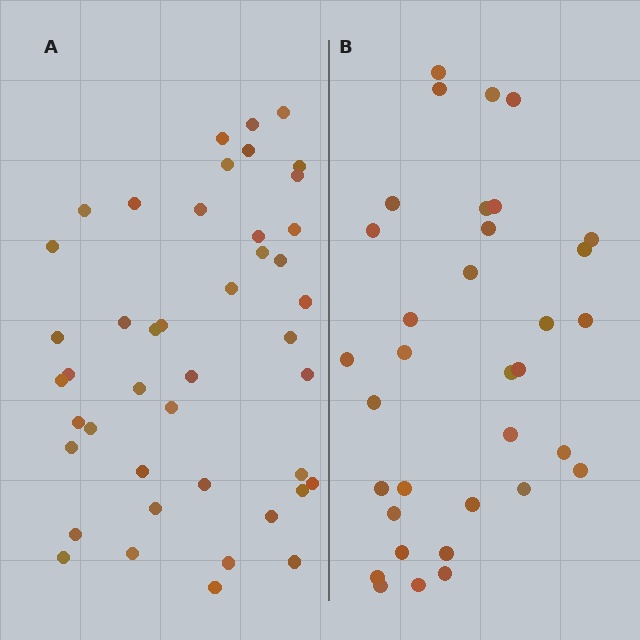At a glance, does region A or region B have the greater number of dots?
Region A (the left region) has more dots.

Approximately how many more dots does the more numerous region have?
Region A has roughly 10 or so more dots than region B.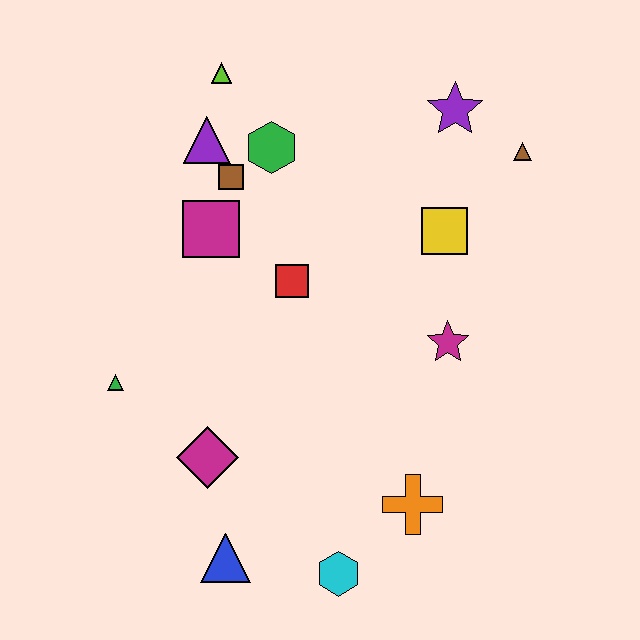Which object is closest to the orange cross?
The cyan hexagon is closest to the orange cross.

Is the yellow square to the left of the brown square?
No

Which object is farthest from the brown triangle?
The blue triangle is farthest from the brown triangle.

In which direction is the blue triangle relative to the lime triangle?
The blue triangle is below the lime triangle.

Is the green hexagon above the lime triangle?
No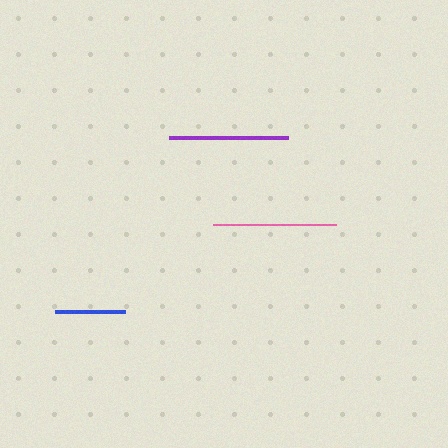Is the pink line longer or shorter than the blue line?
The pink line is longer than the blue line.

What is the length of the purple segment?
The purple segment is approximately 119 pixels long.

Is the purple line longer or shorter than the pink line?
The pink line is longer than the purple line.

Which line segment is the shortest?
The blue line is the shortest at approximately 70 pixels.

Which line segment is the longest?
The pink line is the longest at approximately 124 pixels.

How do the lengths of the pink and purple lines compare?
The pink and purple lines are approximately the same length.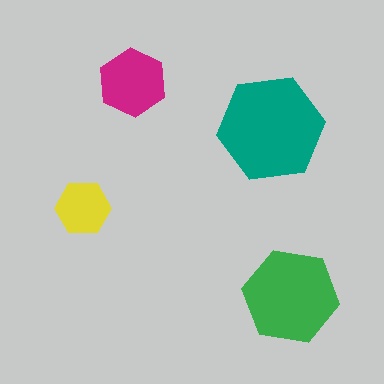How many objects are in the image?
There are 4 objects in the image.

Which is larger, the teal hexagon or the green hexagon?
The teal one.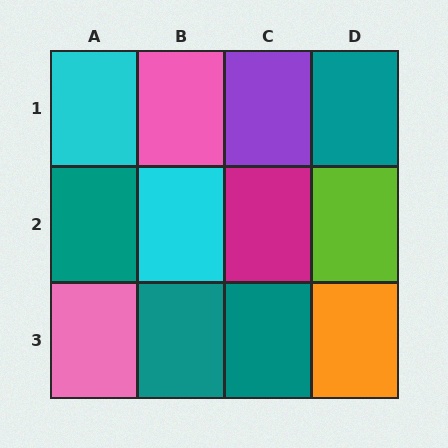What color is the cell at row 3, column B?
Teal.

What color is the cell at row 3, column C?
Teal.